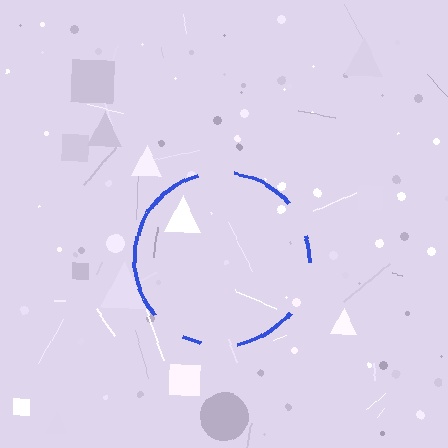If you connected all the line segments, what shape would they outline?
They would outline a circle.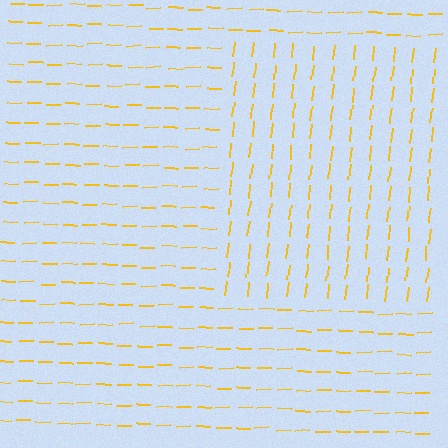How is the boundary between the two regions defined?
The boundary is defined purely by a change in line orientation (approximately 82 degrees difference). All lines are the same color and thickness.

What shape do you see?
I see a rectangle.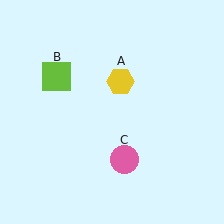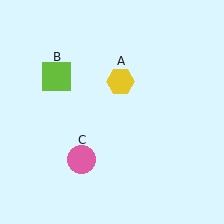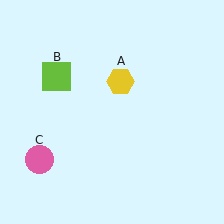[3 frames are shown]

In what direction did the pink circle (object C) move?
The pink circle (object C) moved left.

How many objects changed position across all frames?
1 object changed position: pink circle (object C).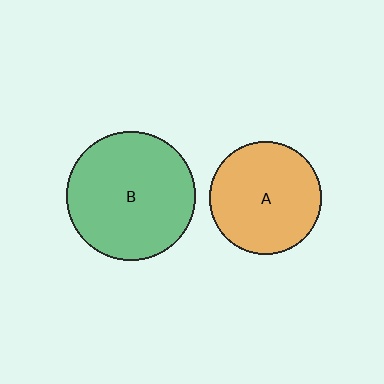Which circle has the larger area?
Circle B (green).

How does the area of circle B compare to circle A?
Approximately 1.3 times.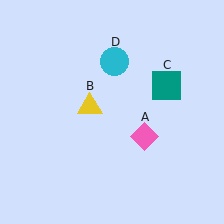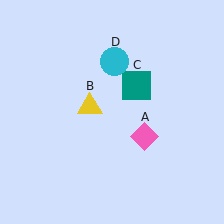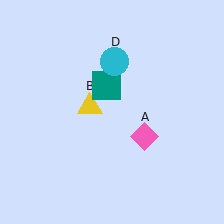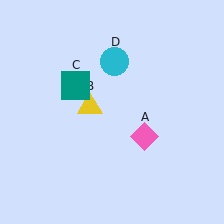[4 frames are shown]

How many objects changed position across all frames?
1 object changed position: teal square (object C).